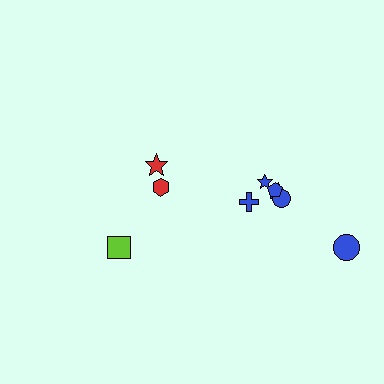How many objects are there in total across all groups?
There are 9 objects.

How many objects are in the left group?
There are 3 objects.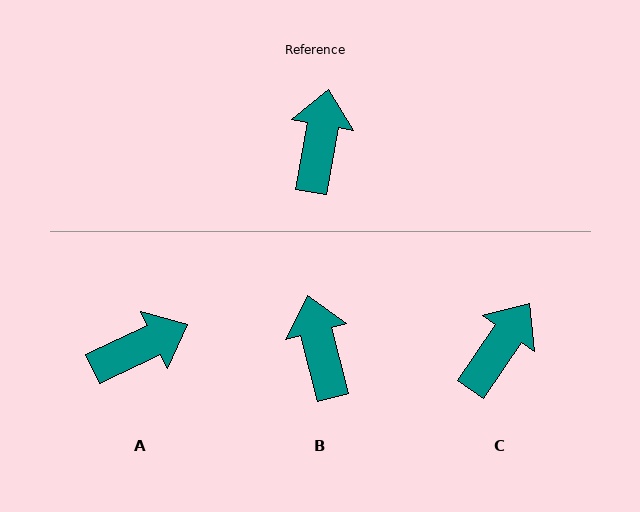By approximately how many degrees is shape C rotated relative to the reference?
Approximately 25 degrees clockwise.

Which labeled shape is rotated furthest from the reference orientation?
A, about 55 degrees away.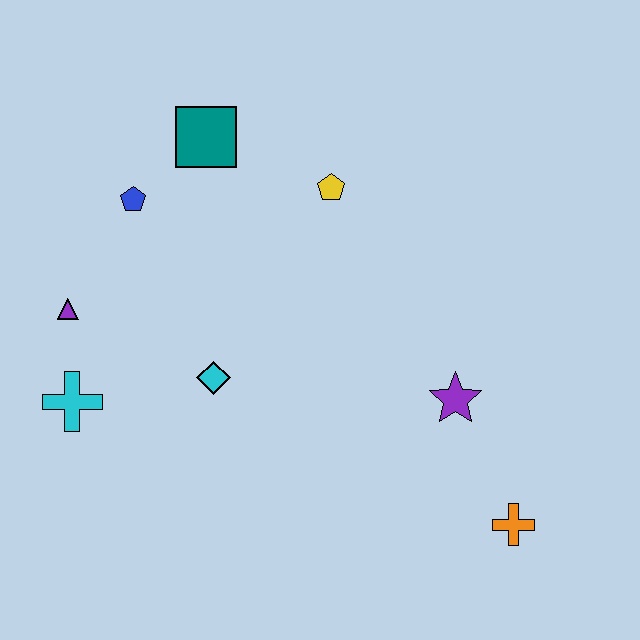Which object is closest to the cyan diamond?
The cyan cross is closest to the cyan diamond.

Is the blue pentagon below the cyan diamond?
No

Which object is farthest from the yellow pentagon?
The orange cross is farthest from the yellow pentagon.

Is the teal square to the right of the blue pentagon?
Yes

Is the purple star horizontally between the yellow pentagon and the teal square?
No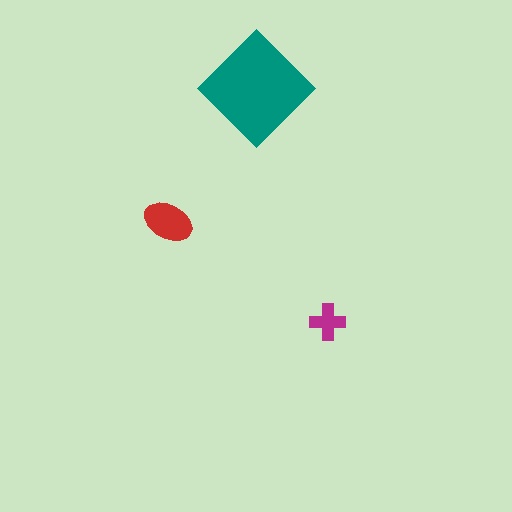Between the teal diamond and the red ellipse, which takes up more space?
The teal diamond.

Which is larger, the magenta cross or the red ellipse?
The red ellipse.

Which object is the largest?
The teal diamond.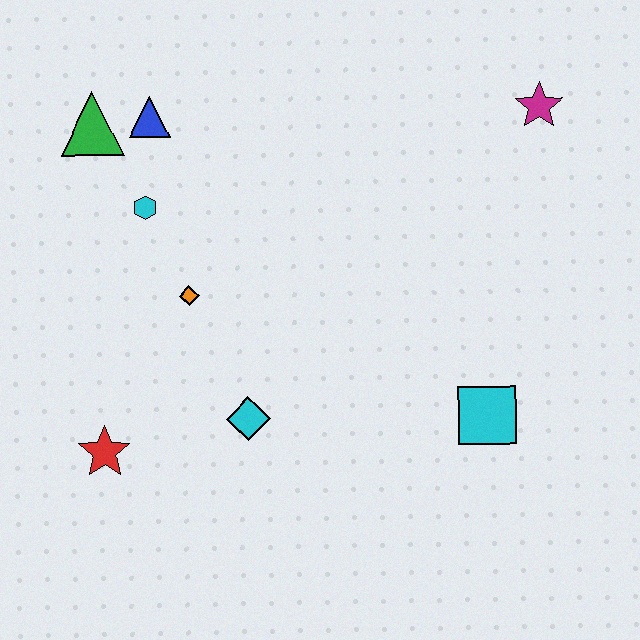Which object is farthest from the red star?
The magenta star is farthest from the red star.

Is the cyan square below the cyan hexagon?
Yes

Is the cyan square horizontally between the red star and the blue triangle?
No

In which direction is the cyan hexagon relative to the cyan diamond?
The cyan hexagon is above the cyan diamond.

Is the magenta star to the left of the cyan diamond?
No